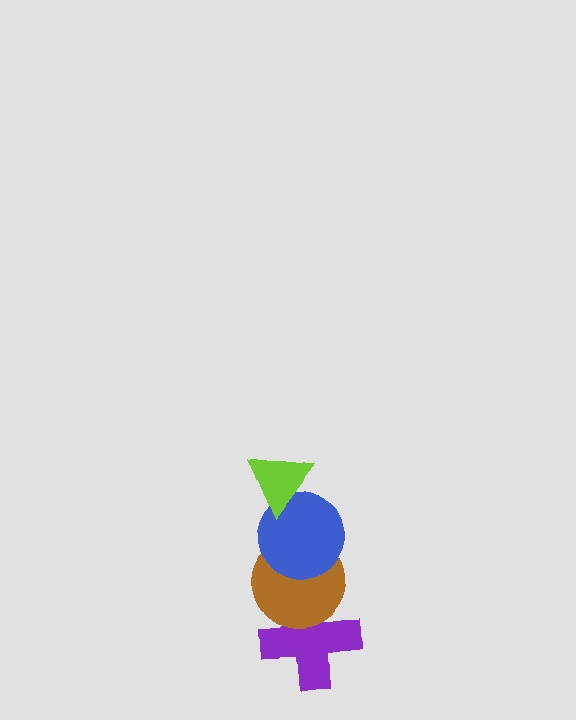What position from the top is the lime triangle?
The lime triangle is 1st from the top.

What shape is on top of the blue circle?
The lime triangle is on top of the blue circle.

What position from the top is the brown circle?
The brown circle is 3rd from the top.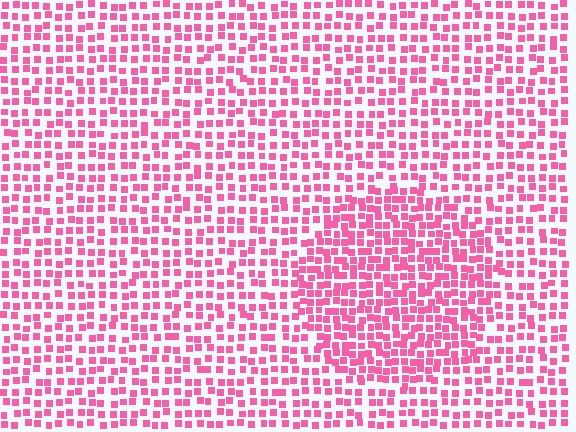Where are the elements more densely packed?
The elements are more densely packed inside the circle boundary.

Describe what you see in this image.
The image contains small pink elements arranged at two different densities. A circle-shaped region is visible where the elements are more densely packed than the surrounding area.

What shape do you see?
I see a circle.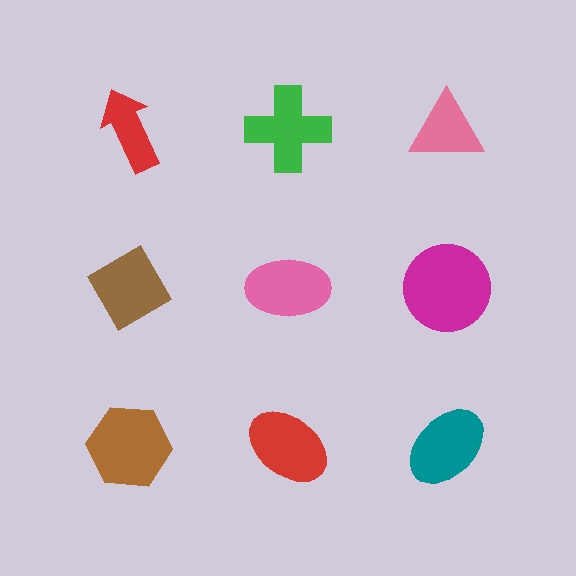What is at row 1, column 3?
A pink triangle.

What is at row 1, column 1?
A red arrow.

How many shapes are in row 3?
3 shapes.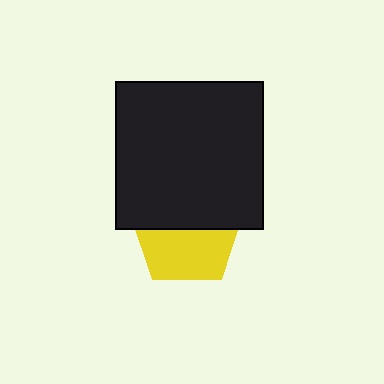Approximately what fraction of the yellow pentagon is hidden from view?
Roughly 48% of the yellow pentagon is hidden behind the black square.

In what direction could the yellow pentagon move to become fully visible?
The yellow pentagon could move down. That would shift it out from behind the black square entirely.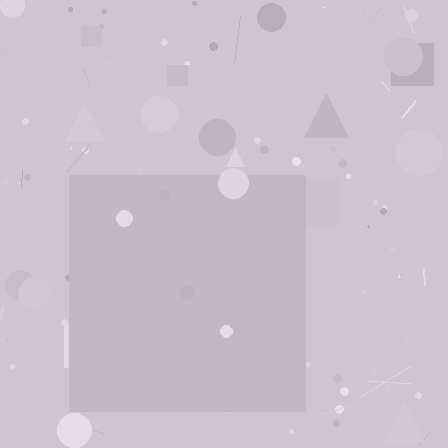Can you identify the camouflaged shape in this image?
The camouflaged shape is a square.